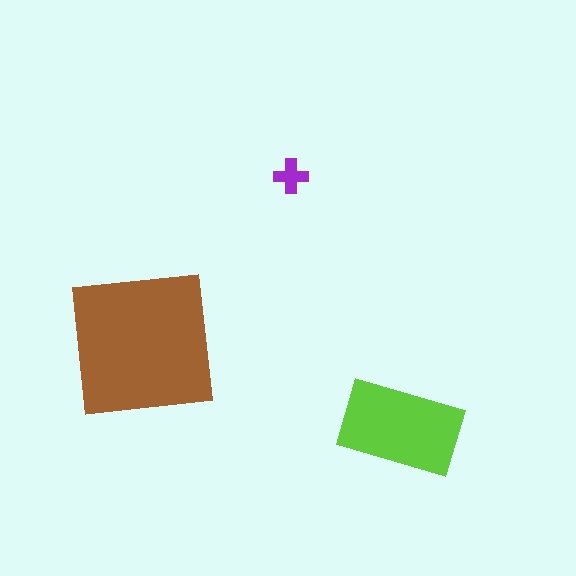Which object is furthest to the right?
The lime rectangle is rightmost.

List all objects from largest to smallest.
The brown square, the lime rectangle, the purple cross.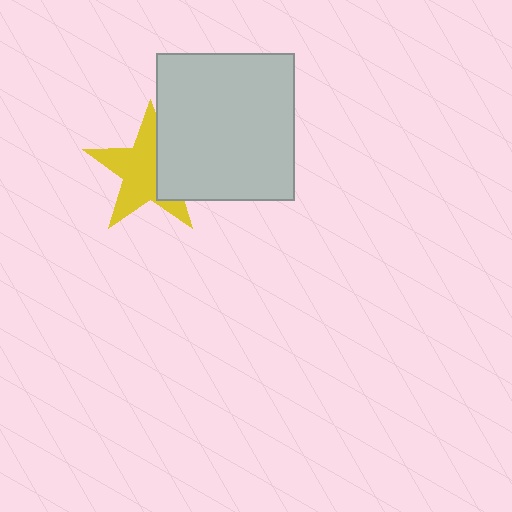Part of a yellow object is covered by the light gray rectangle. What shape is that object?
It is a star.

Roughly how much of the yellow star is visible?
Most of it is visible (roughly 65%).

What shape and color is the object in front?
The object in front is a light gray rectangle.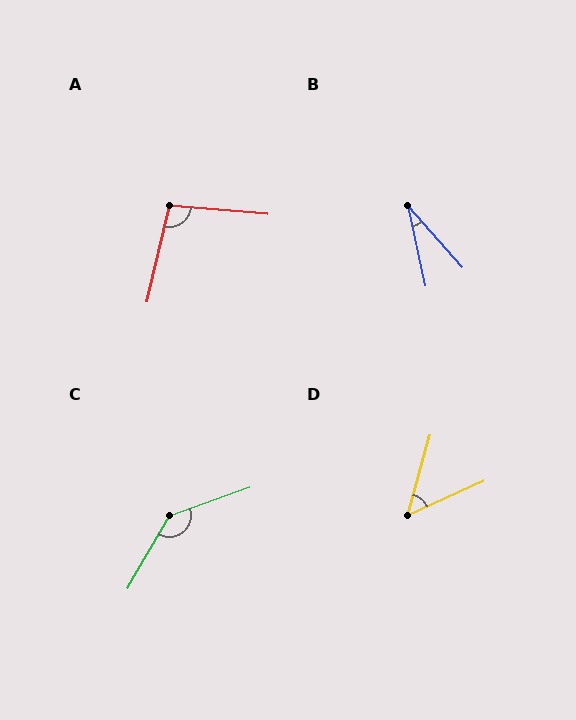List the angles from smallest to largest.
B (29°), D (50°), A (98°), C (139°).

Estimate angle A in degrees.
Approximately 98 degrees.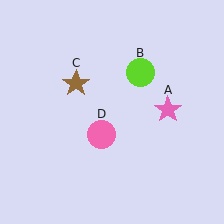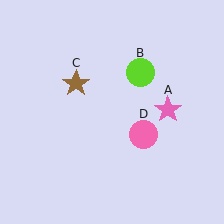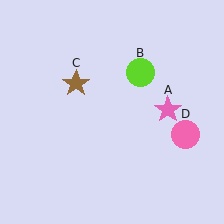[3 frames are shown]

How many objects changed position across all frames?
1 object changed position: pink circle (object D).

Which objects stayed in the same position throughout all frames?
Pink star (object A) and lime circle (object B) and brown star (object C) remained stationary.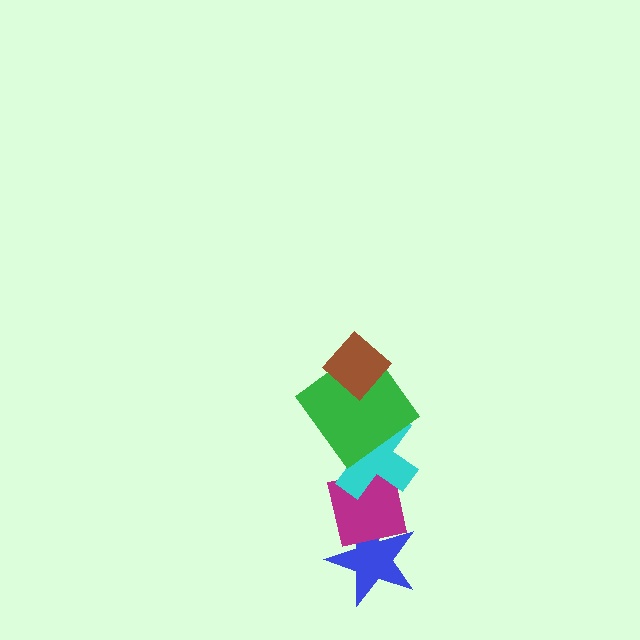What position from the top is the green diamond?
The green diamond is 2nd from the top.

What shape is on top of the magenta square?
The cyan cross is on top of the magenta square.